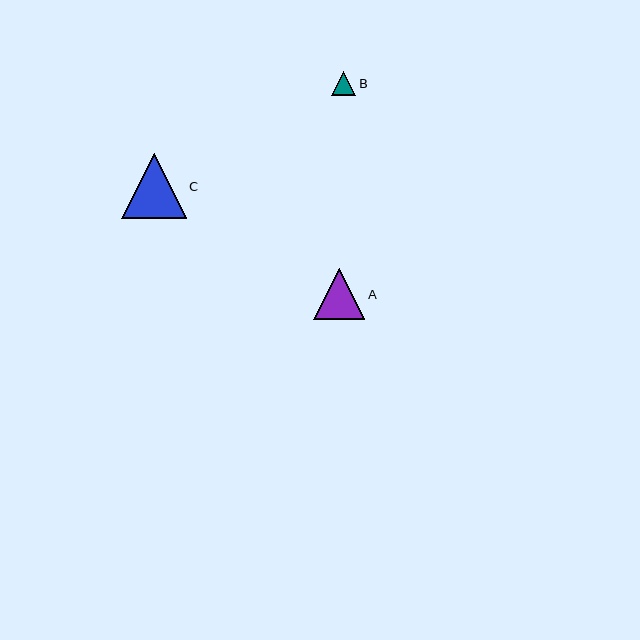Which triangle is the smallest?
Triangle B is the smallest with a size of approximately 24 pixels.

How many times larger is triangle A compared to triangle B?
Triangle A is approximately 2.1 times the size of triangle B.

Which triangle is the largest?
Triangle C is the largest with a size of approximately 64 pixels.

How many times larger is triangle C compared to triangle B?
Triangle C is approximately 2.7 times the size of triangle B.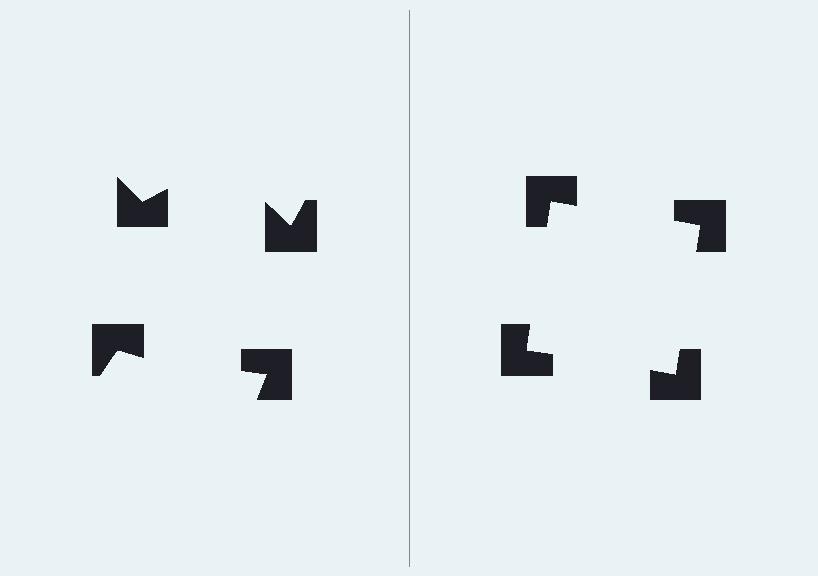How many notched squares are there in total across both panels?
8 — 4 on each side.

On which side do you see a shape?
An illusory square appears on the right side. On the left side the wedge cuts are rotated, so no coherent shape forms.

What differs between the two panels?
The notched squares are positioned identically on both sides; only the wedge orientations differ. On the right they align to a square; on the left they are misaligned.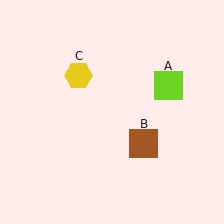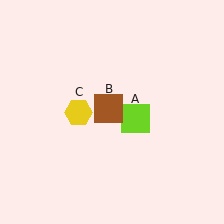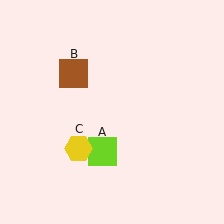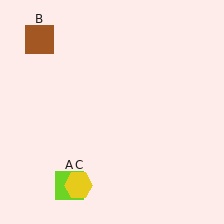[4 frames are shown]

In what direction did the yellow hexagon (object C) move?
The yellow hexagon (object C) moved down.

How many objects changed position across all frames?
3 objects changed position: lime square (object A), brown square (object B), yellow hexagon (object C).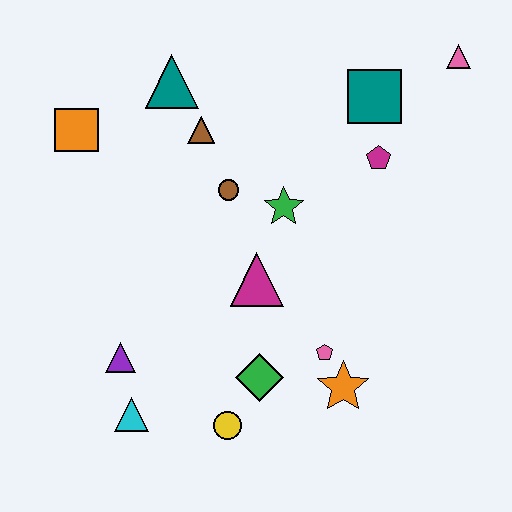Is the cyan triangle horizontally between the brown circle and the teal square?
No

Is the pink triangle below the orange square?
No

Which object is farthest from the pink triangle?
The cyan triangle is farthest from the pink triangle.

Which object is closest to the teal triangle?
The brown triangle is closest to the teal triangle.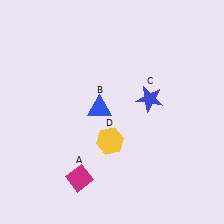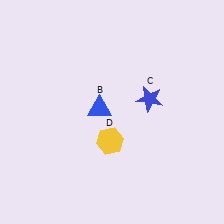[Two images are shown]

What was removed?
The magenta diamond (A) was removed in Image 2.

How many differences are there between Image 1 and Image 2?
There is 1 difference between the two images.